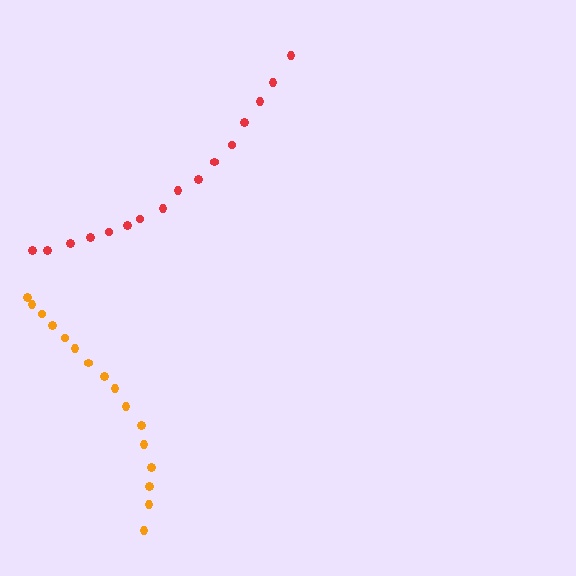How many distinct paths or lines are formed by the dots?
There are 2 distinct paths.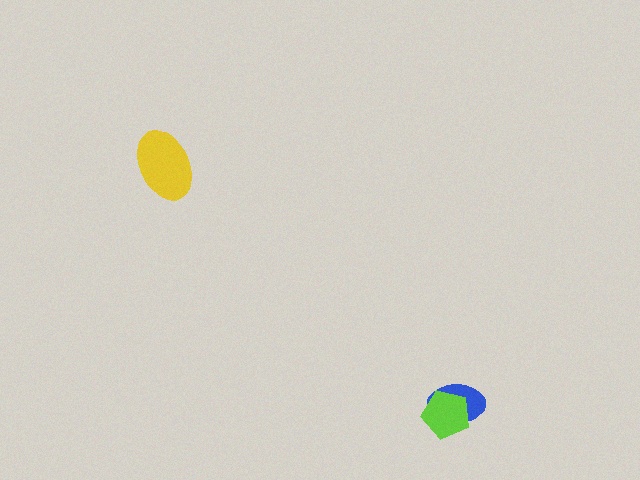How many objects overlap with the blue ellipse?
1 object overlaps with the blue ellipse.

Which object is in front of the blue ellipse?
The lime pentagon is in front of the blue ellipse.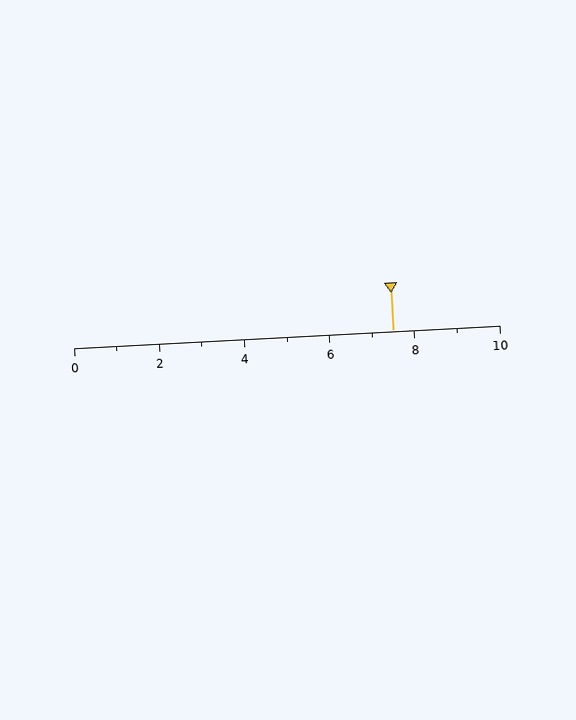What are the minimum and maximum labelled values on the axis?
The axis runs from 0 to 10.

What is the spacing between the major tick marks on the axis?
The major ticks are spaced 2 apart.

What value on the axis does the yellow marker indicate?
The marker indicates approximately 7.5.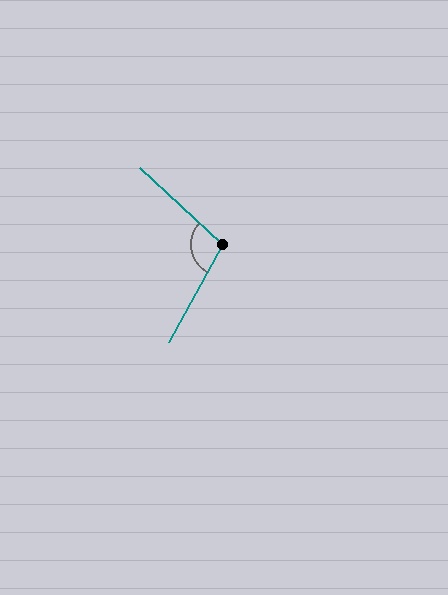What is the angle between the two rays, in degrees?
Approximately 104 degrees.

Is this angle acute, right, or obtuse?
It is obtuse.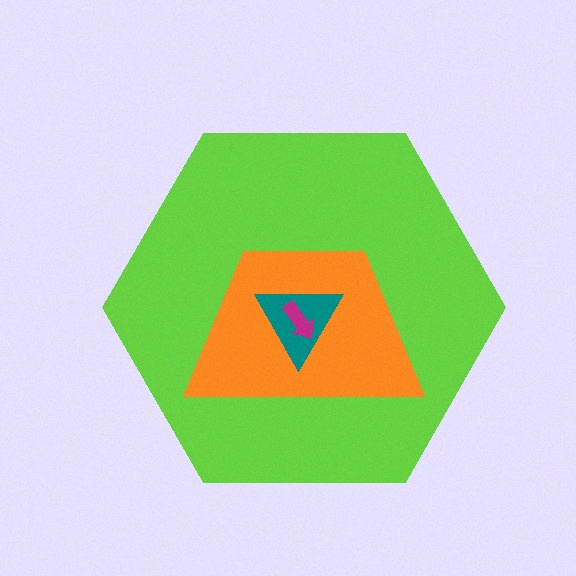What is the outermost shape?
The lime hexagon.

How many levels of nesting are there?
4.